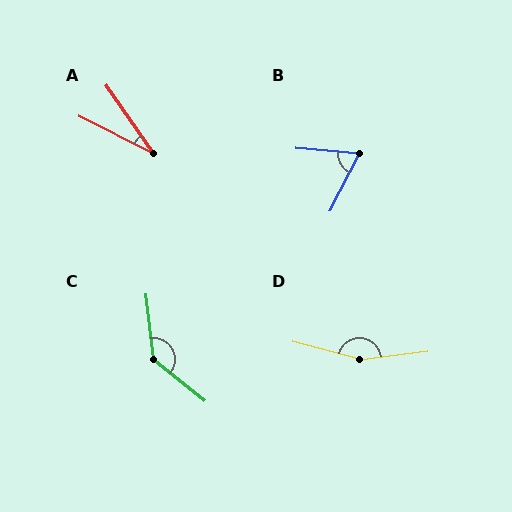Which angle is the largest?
D, at approximately 158 degrees.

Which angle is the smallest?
A, at approximately 29 degrees.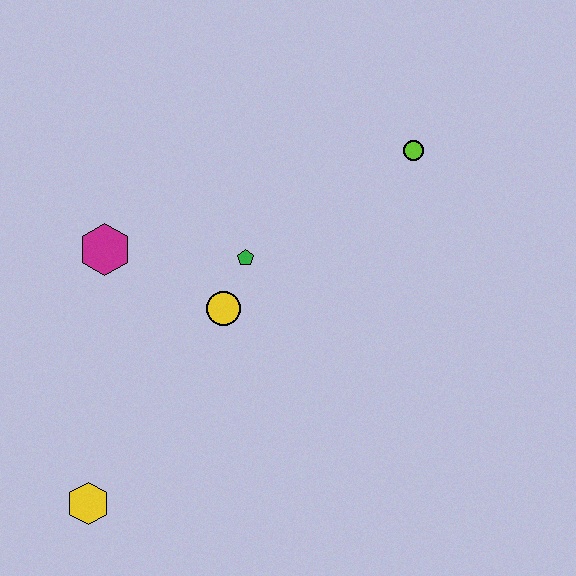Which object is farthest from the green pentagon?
The yellow hexagon is farthest from the green pentagon.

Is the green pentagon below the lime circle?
Yes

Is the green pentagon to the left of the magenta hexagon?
No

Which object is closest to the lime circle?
The green pentagon is closest to the lime circle.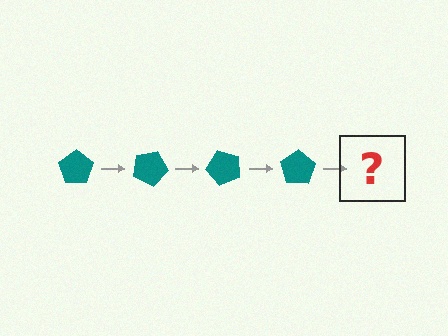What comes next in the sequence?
The next element should be a teal pentagon rotated 100 degrees.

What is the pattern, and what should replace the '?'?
The pattern is that the pentagon rotates 25 degrees each step. The '?' should be a teal pentagon rotated 100 degrees.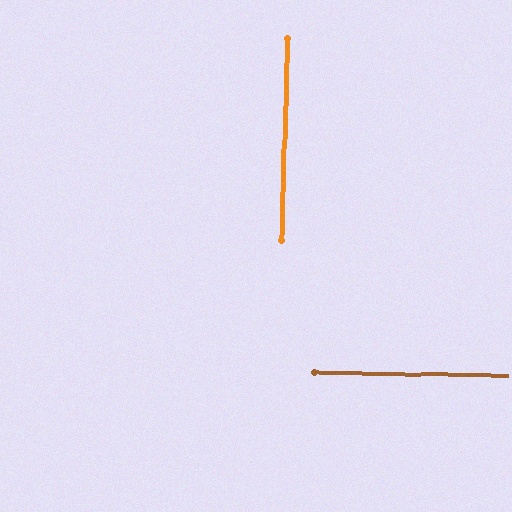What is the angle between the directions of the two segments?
Approximately 89 degrees.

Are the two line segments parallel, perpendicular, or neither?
Perpendicular — they meet at approximately 89°.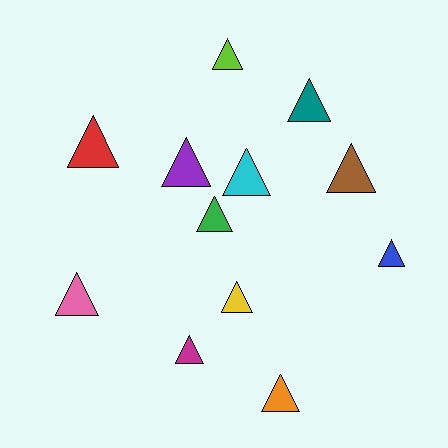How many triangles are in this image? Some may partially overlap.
There are 12 triangles.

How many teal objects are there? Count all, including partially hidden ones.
There is 1 teal object.